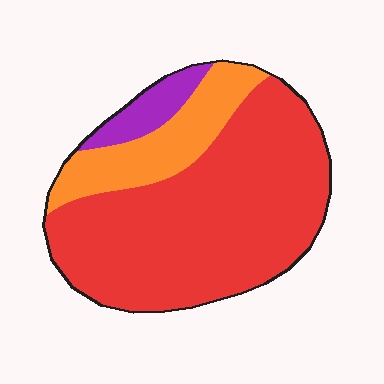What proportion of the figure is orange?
Orange covers 20% of the figure.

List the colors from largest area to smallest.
From largest to smallest: red, orange, purple.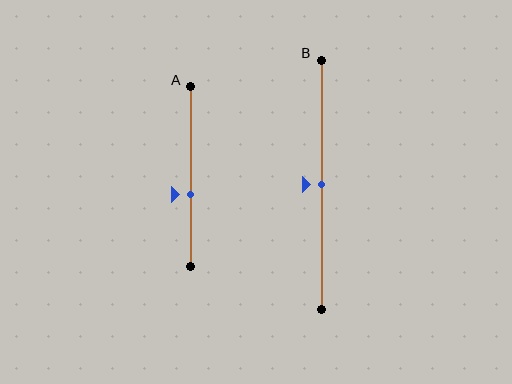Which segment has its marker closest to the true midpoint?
Segment B has its marker closest to the true midpoint.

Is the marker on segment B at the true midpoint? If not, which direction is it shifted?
Yes, the marker on segment B is at the true midpoint.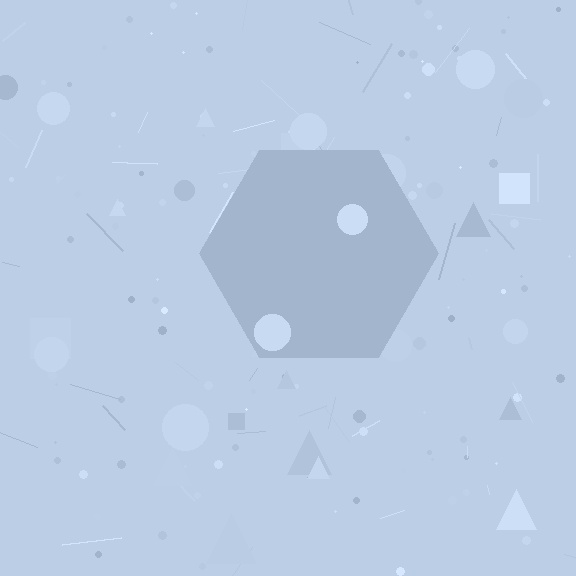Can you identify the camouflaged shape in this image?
The camouflaged shape is a hexagon.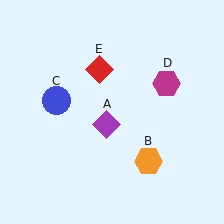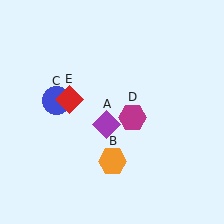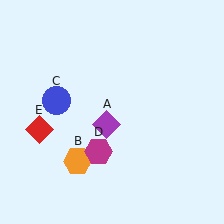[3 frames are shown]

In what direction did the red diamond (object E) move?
The red diamond (object E) moved down and to the left.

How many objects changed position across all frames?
3 objects changed position: orange hexagon (object B), magenta hexagon (object D), red diamond (object E).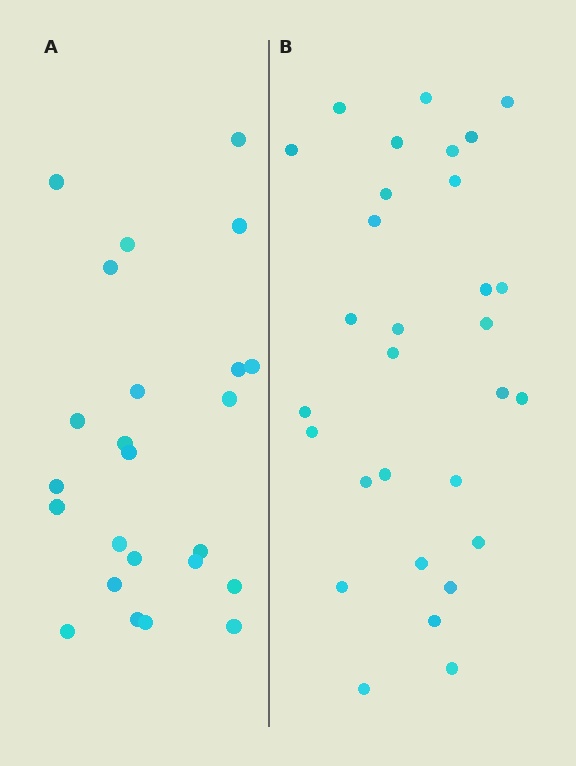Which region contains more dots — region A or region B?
Region B (the right region) has more dots.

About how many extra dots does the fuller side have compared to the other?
Region B has about 6 more dots than region A.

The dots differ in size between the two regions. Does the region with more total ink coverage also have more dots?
No. Region A has more total ink coverage because its dots are larger, but region B actually contains more individual dots. Total area can be misleading — the number of items is what matters here.